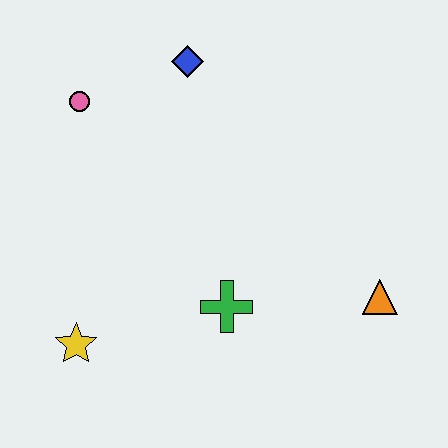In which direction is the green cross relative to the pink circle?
The green cross is below the pink circle.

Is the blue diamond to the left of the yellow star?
No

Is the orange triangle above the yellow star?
Yes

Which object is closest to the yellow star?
The green cross is closest to the yellow star.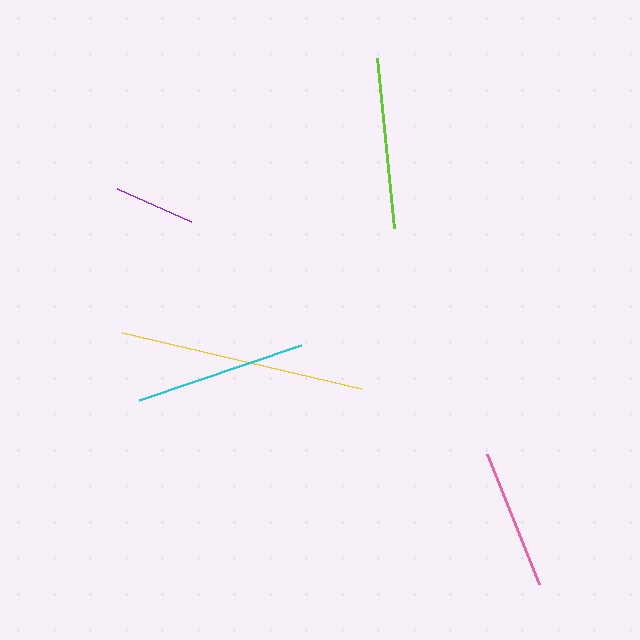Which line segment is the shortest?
The purple line is the shortest at approximately 81 pixels.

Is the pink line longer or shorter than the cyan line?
The cyan line is longer than the pink line.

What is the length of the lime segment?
The lime segment is approximately 171 pixels long.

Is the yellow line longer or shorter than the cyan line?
The yellow line is longer than the cyan line.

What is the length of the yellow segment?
The yellow segment is approximately 246 pixels long.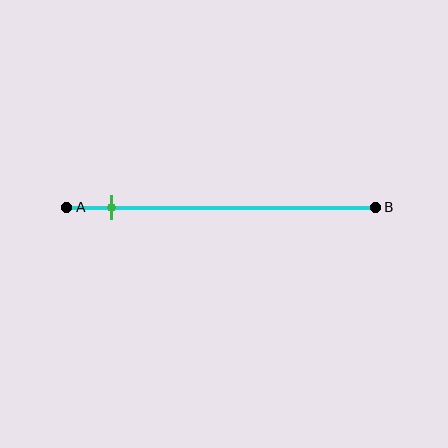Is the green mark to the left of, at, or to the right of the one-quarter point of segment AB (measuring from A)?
The green mark is to the left of the one-quarter point of segment AB.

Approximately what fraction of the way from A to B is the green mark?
The green mark is approximately 15% of the way from A to B.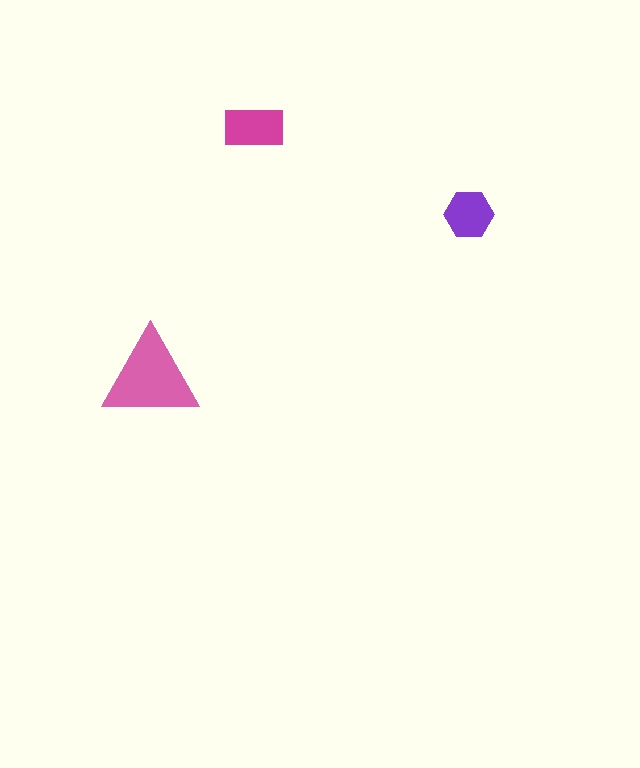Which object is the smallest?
The purple hexagon.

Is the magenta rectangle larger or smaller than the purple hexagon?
Larger.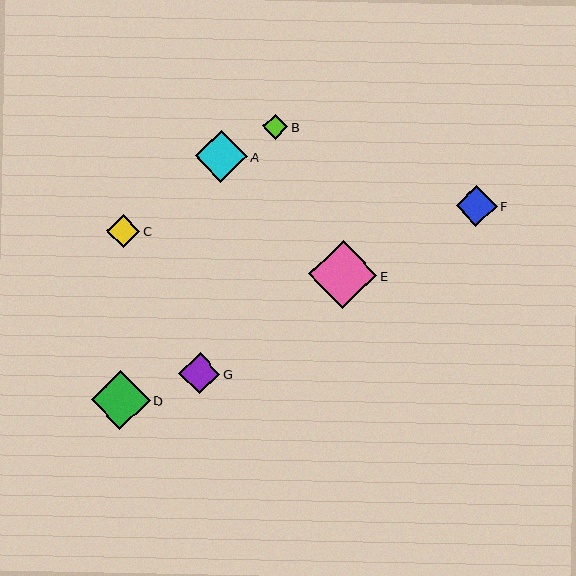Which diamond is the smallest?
Diamond B is the smallest with a size of approximately 25 pixels.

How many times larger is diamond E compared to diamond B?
Diamond E is approximately 2.7 times the size of diamond B.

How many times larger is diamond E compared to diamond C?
Diamond E is approximately 2.0 times the size of diamond C.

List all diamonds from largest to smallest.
From largest to smallest: E, D, A, G, F, C, B.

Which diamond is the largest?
Diamond E is the largest with a size of approximately 68 pixels.